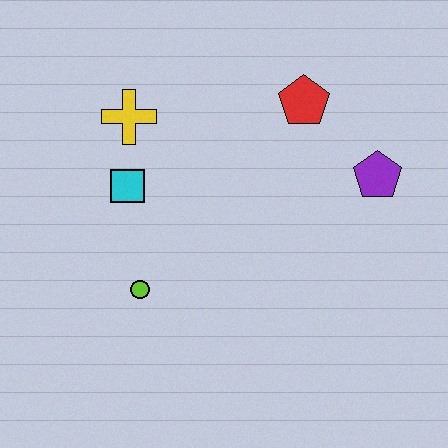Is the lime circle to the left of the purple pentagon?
Yes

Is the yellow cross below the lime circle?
No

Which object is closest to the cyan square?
The yellow cross is closest to the cyan square.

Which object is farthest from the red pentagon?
The lime circle is farthest from the red pentagon.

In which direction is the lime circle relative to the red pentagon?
The lime circle is below the red pentagon.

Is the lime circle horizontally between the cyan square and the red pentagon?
Yes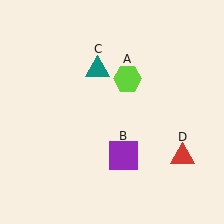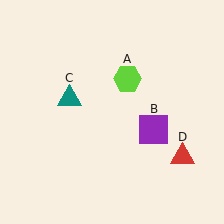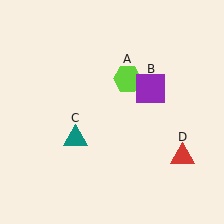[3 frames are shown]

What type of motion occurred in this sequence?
The purple square (object B), teal triangle (object C) rotated counterclockwise around the center of the scene.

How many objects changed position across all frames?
2 objects changed position: purple square (object B), teal triangle (object C).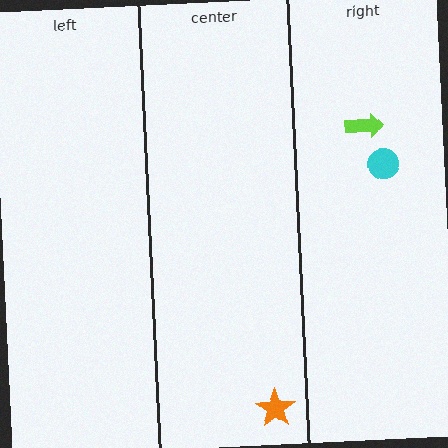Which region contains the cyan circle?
The right region.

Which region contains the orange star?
The center region.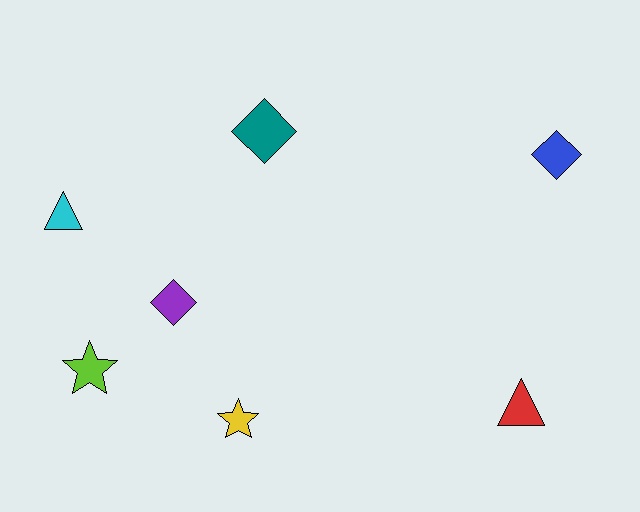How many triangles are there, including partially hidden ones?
There are 2 triangles.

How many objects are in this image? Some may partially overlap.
There are 7 objects.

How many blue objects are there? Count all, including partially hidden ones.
There is 1 blue object.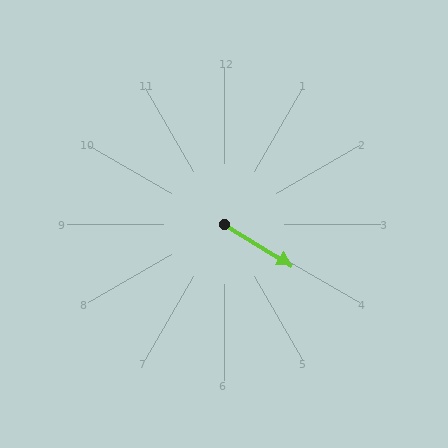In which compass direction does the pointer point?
Southeast.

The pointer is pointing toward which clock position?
Roughly 4 o'clock.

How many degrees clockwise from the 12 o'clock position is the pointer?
Approximately 121 degrees.